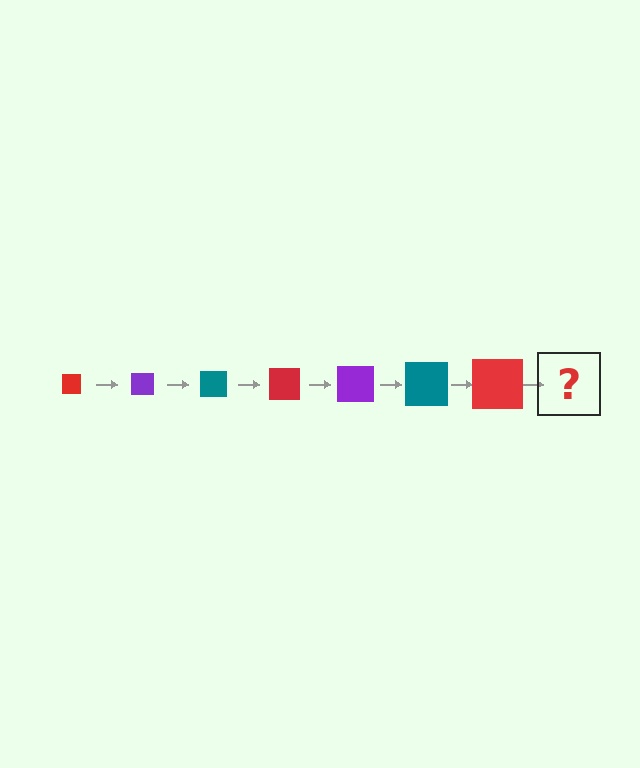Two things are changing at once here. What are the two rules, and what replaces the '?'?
The two rules are that the square grows larger each step and the color cycles through red, purple, and teal. The '?' should be a purple square, larger than the previous one.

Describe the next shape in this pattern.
It should be a purple square, larger than the previous one.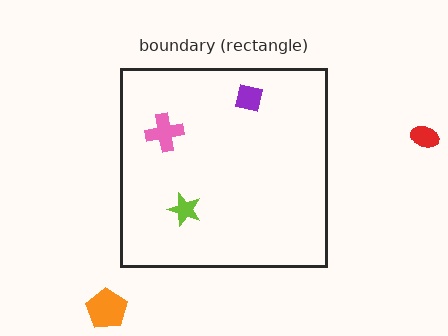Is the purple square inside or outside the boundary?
Inside.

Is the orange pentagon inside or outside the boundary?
Outside.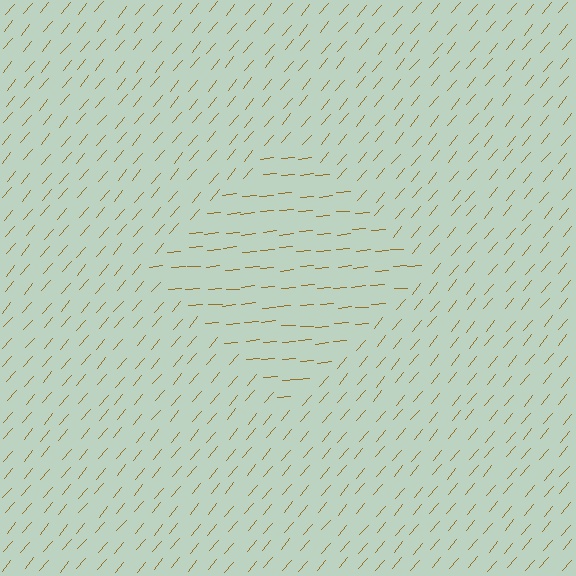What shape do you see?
I see a diamond.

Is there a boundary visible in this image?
Yes, there is a texture boundary formed by a change in line orientation.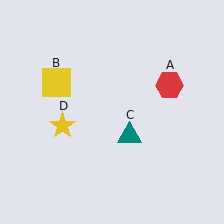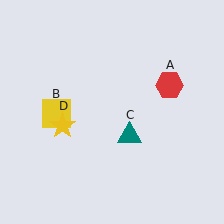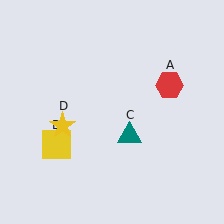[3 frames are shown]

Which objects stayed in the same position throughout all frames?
Red hexagon (object A) and teal triangle (object C) and yellow star (object D) remained stationary.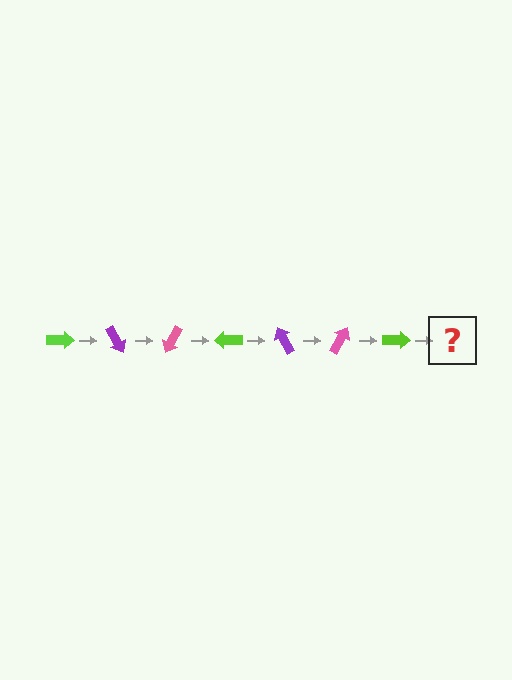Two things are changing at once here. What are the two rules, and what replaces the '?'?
The two rules are that it rotates 60 degrees each step and the color cycles through lime, purple, and pink. The '?' should be a purple arrow, rotated 420 degrees from the start.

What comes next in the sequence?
The next element should be a purple arrow, rotated 420 degrees from the start.